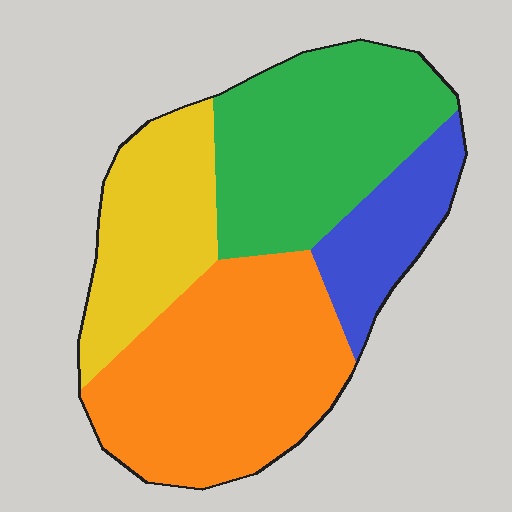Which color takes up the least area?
Blue, at roughly 15%.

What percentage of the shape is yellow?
Yellow covers about 20% of the shape.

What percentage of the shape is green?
Green takes up about one third (1/3) of the shape.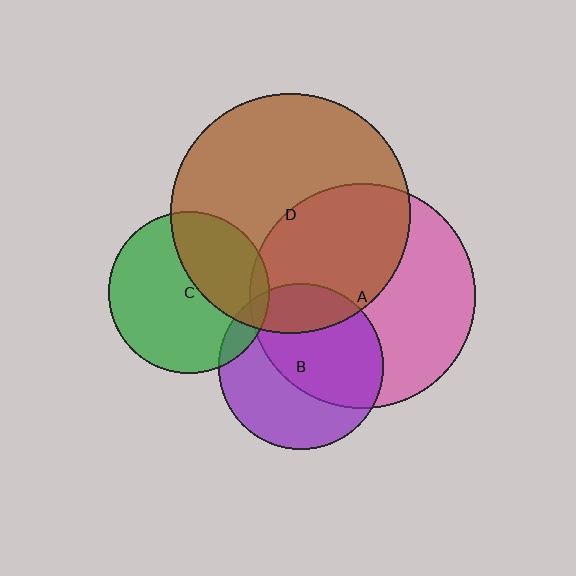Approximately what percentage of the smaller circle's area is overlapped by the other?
Approximately 35%.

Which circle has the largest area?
Circle D (brown).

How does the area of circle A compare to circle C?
Approximately 2.0 times.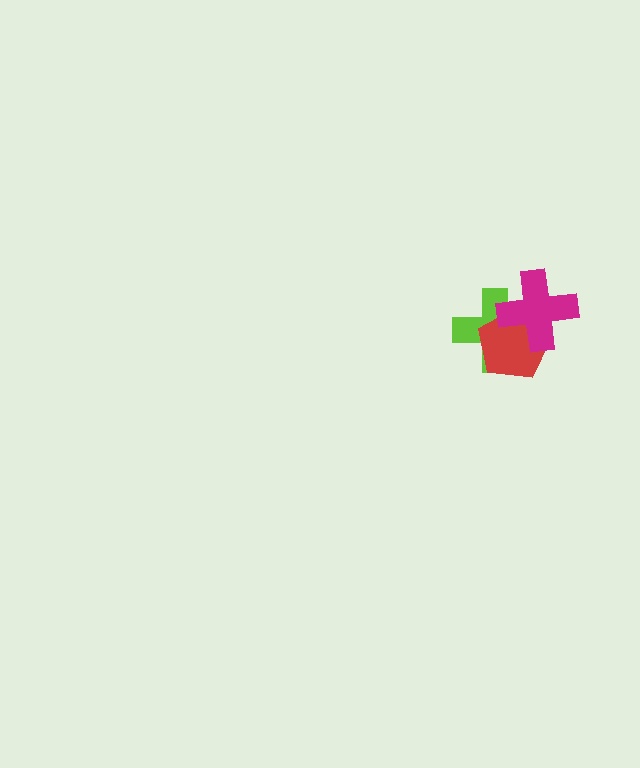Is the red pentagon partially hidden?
Yes, it is partially covered by another shape.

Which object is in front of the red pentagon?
The magenta cross is in front of the red pentagon.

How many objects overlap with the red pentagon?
2 objects overlap with the red pentagon.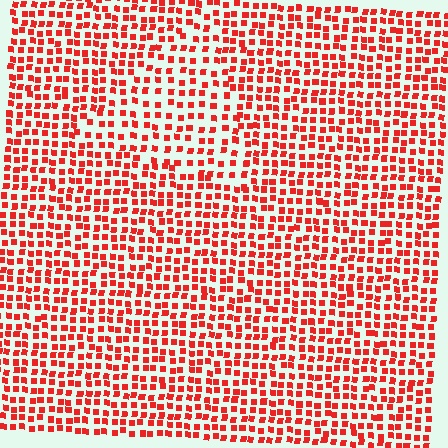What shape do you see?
I see a triangle.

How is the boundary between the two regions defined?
The boundary is defined by a change in element density (approximately 1.5x ratio). All elements are the same color, size, and shape.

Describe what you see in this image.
The image contains small red elements arranged at two different densities. A triangle-shaped region is visible where the elements are less densely packed than the surrounding area.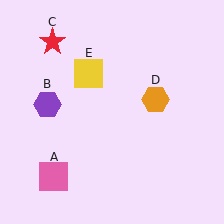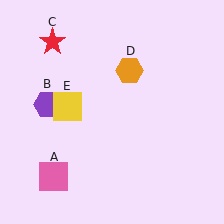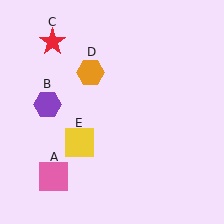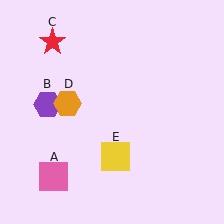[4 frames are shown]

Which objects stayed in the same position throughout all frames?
Pink square (object A) and purple hexagon (object B) and red star (object C) remained stationary.